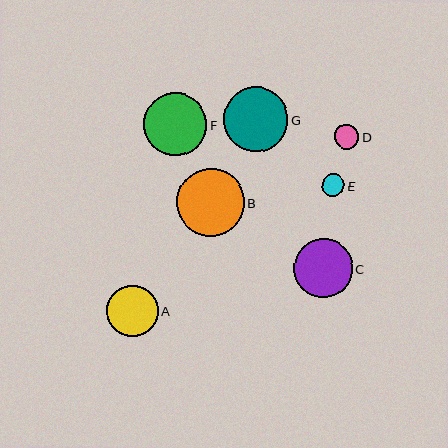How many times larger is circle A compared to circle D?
Circle A is approximately 2.1 times the size of circle D.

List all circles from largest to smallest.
From largest to smallest: B, G, F, C, A, D, E.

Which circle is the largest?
Circle B is the largest with a size of approximately 68 pixels.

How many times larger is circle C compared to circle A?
Circle C is approximately 1.2 times the size of circle A.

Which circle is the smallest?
Circle E is the smallest with a size of approximately 23 pixels.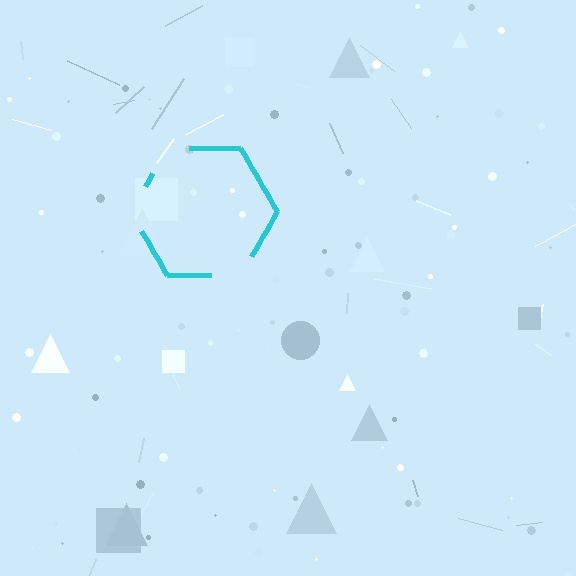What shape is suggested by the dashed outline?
The dashed outline suggests a hexagon.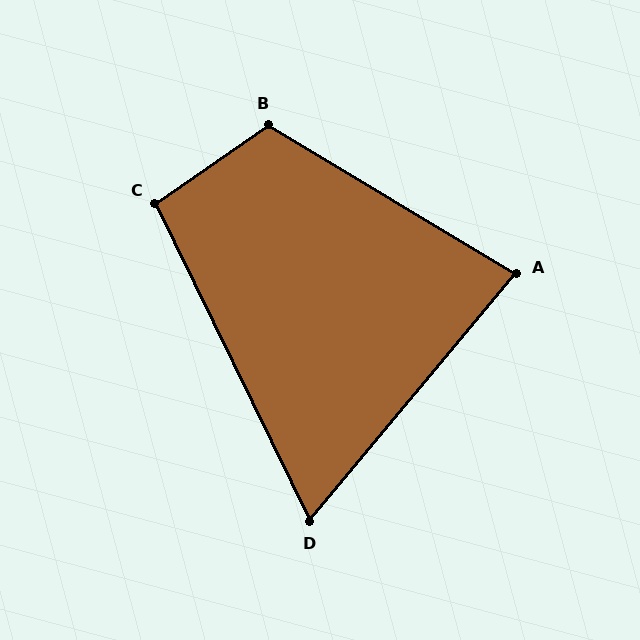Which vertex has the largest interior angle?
B, at approximately 114 degrees.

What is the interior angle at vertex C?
Approximately 99 degrees (obtuse).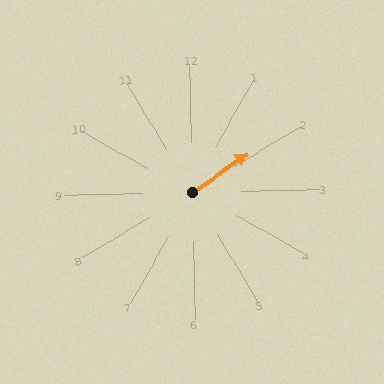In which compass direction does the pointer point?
Northeast.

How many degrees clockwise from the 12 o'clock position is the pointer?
Approximately 56 degrees.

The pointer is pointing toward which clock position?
Roughly 2 o'clock.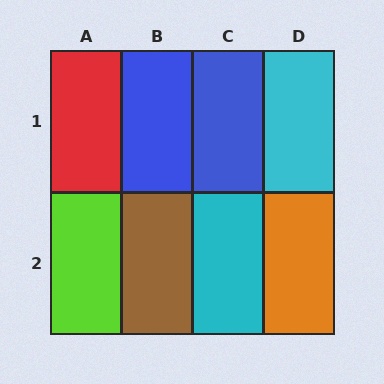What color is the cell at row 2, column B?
Brown.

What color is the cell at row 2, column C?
Cyan.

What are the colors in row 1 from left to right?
Red, blue, blue, cyan.